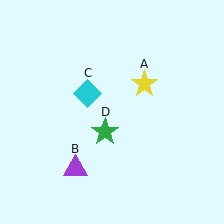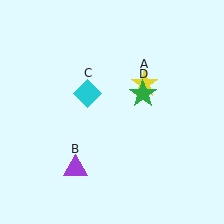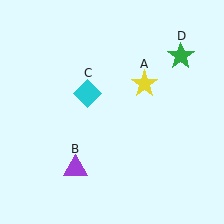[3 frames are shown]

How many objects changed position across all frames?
1 object changed position: green star (object D).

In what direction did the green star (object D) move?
The green star (object D) moved up and to the right.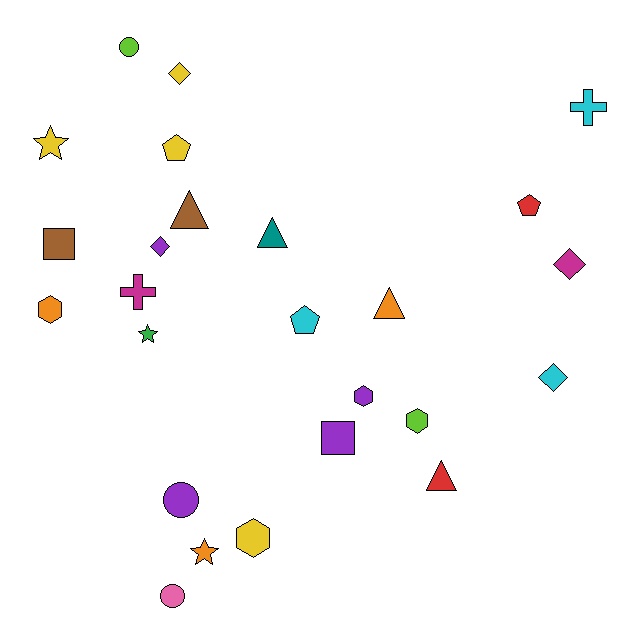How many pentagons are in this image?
There are 3 pentagons.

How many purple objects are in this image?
There are 4 purple objects.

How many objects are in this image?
There are 25 objects.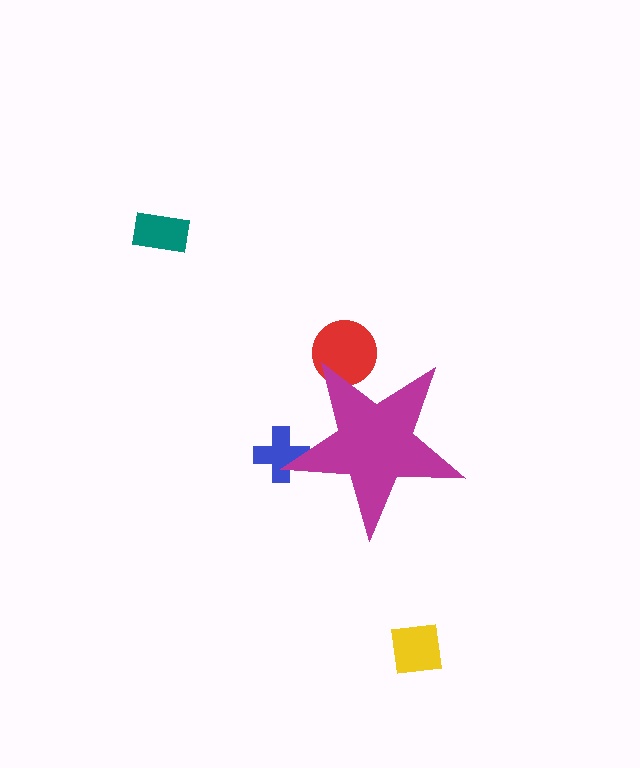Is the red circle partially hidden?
Yes, the red circle is partially hidden behind the magenta star.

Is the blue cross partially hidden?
Yes, the blue cross is partially hidden behind the magenta star.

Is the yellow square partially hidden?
No, the yellow square is fully visible.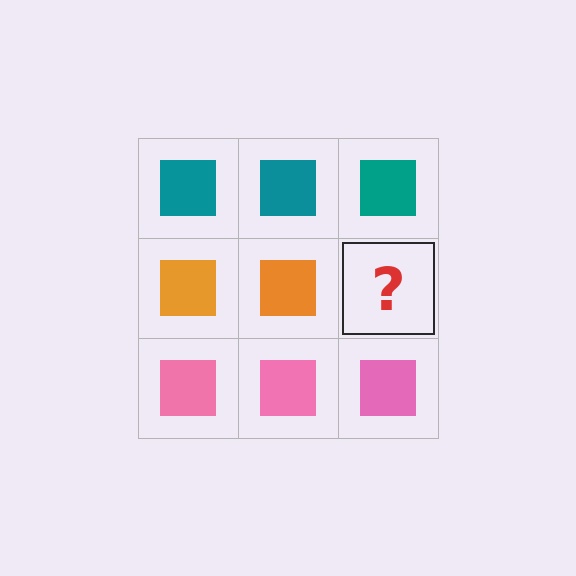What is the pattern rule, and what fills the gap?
The rule is that each row has a consistent color. The gap should be filled with an orange square.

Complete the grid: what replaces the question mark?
The question mark should be replaced with an orange square.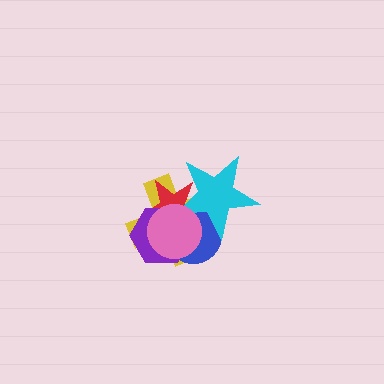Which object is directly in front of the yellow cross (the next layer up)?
The red star is directly in front of the yellow cross.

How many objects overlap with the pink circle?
5 objects overlap with the pink circle.